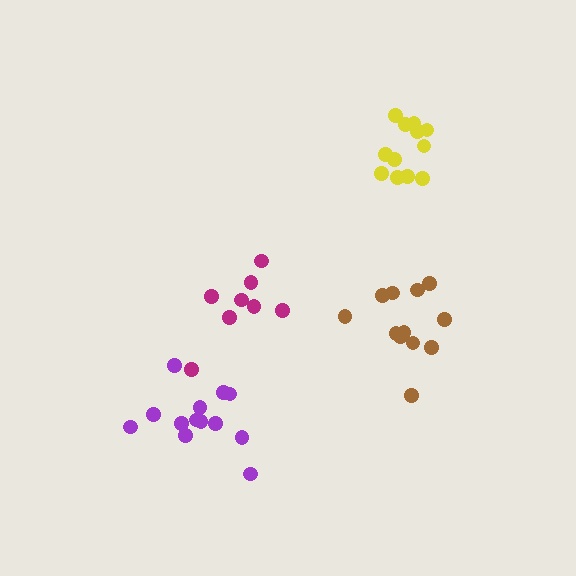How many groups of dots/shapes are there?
There are 4 groups.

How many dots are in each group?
Group 1: 12 dots, Group 2: 12 dots, Group 3: 8 dots, Group 4: 13 dots (45 total).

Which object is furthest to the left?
The purple cluster is leftmost.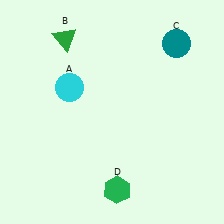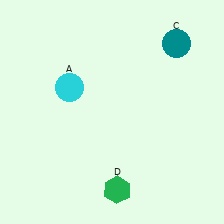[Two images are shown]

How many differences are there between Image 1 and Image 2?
There is 1 difference between the two images.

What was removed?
The green triangle (B) was removed in Image 2.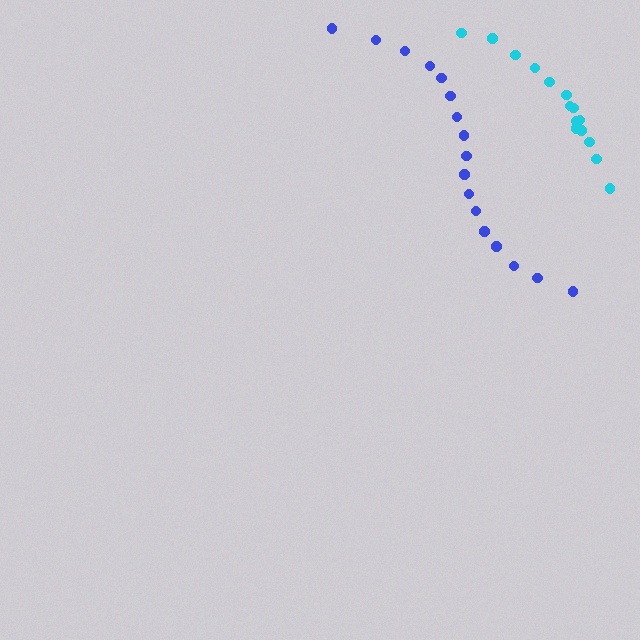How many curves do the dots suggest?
There are 2 distinct paths.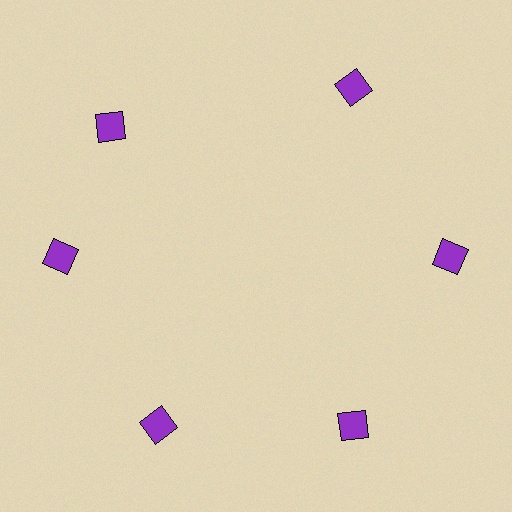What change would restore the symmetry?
The symmetry would be restored by rotating it back into even spacing with its neighbors so that all 6 squares sit at equal angles and equal distance from the center.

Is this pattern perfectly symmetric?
No. The 6 purple squares are arranged in a ring, but one element near the 11 o'clock position is rotated out of alignment along the ring, breaking the 6-fold rotational symmetry.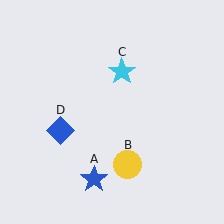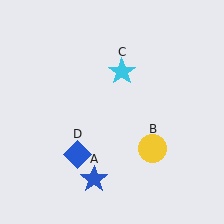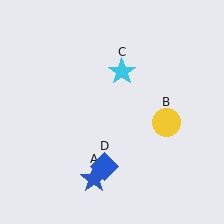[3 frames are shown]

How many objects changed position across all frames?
2 objects changed position: yellow circle (object B), blue diamond (object D).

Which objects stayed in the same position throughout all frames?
Blue star (object A) and cyan star (object C) remained stationary.